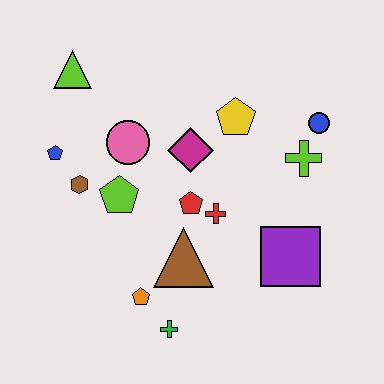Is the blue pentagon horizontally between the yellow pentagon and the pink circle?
No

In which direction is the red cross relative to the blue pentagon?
The red cross is to the right of the blue pentagon.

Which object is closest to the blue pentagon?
The brown hexagon is closest to the blue pentagon.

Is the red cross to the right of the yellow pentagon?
No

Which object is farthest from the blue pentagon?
The blue circle is farthest from the blue pentagon.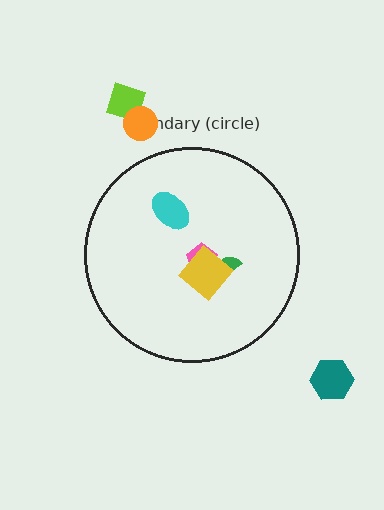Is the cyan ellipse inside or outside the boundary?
Inside.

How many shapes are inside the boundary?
4 inside, 3 outside.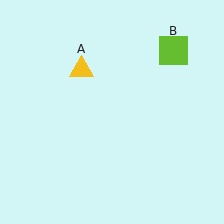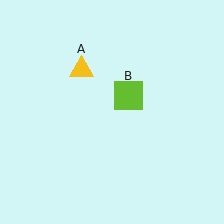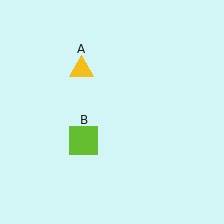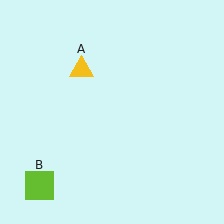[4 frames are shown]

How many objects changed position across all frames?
1 object changed position: lime square (object B).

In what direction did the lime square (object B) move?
The lime square (object B) moved down and to the left.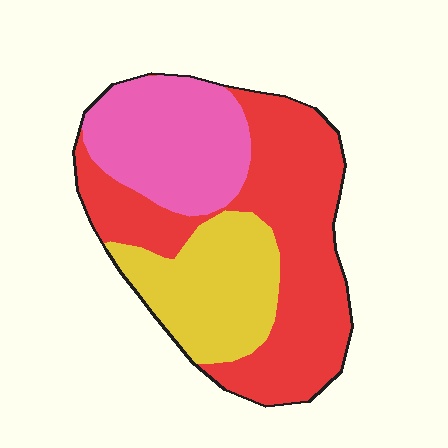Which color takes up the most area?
Red, at roughly 50%.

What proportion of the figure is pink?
Pink covers 27% of the figure.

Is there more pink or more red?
Red.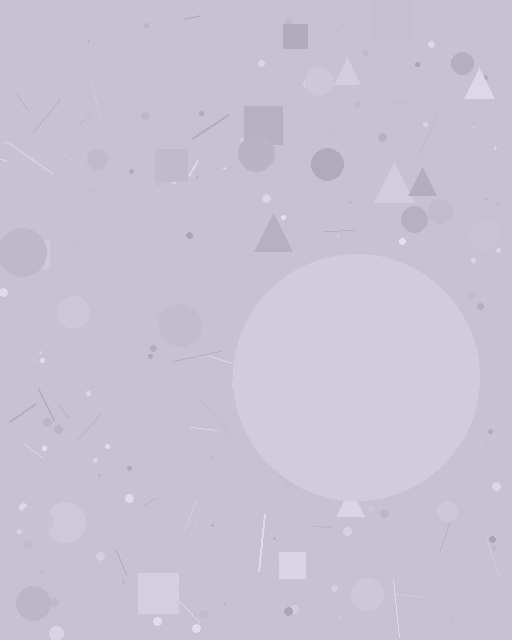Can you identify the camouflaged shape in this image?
The camouflaged shape is a circle.